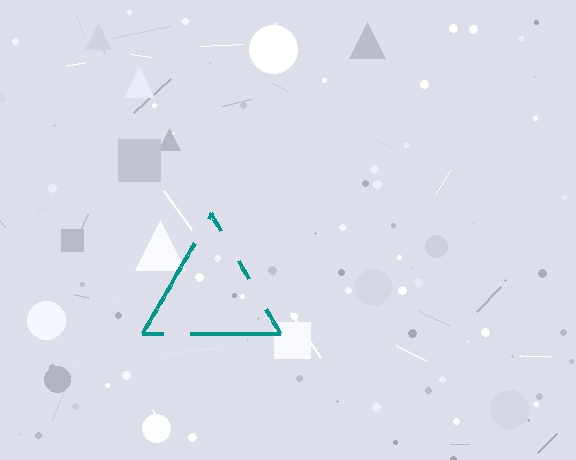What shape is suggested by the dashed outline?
The dashed outline suggests a triangle.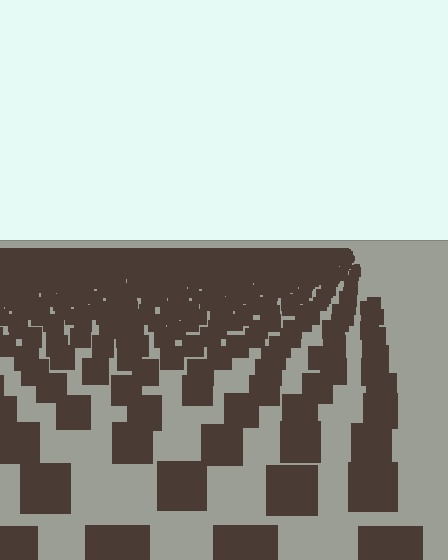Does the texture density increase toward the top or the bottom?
Density increases toward the top.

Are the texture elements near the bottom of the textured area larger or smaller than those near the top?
Larger. Near the bottom, elements are closer to the viewer and appear at a bigger on-screen size.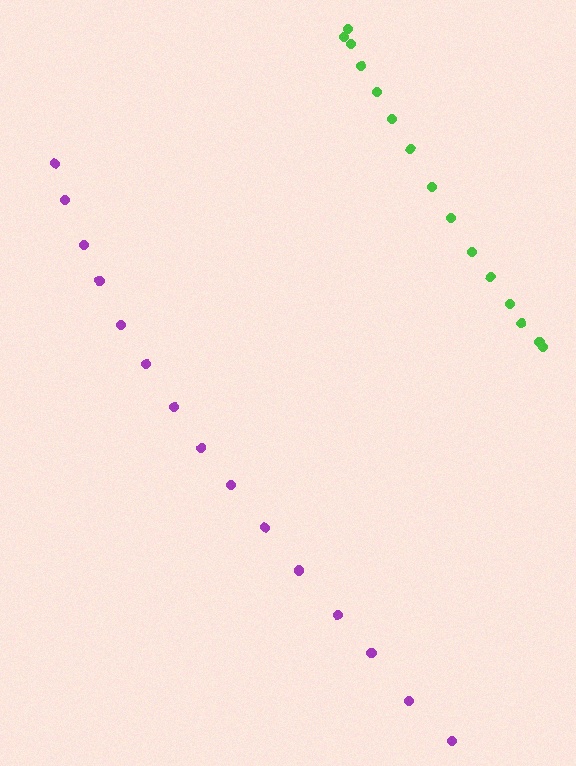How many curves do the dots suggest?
There are 2 distinct paths.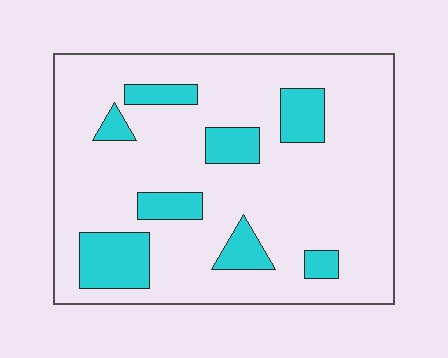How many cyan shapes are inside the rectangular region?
8.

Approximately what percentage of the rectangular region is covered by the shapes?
Approximately 20%.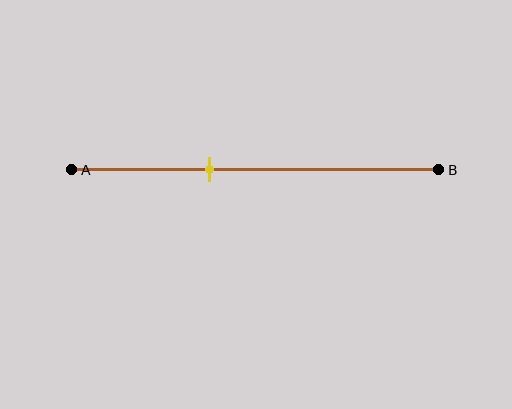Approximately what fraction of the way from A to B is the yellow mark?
The yellow mark is approximately 40% of the way from A to B.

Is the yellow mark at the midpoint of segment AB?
No, the mark is at about 40% from A, not at the 50% midpoint.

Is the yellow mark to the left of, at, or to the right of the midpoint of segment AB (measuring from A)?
The yellow mark is to the left of the midpoint of segment AB.